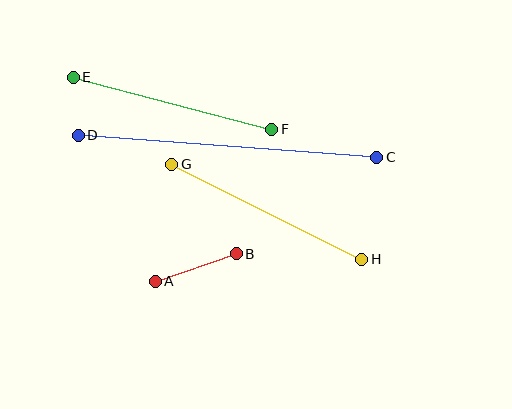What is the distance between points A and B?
The distance is approximately 86 pixels.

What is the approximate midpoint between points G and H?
The midpoint is at approximately (267, 212) pixels.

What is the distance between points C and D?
The distance is approximately 299 pixels.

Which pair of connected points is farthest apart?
Points C and D are farthest apart.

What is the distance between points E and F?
The distance is approximately 205 pixels.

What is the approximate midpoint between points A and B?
The midpoint is at approximately (196, 267) pixels.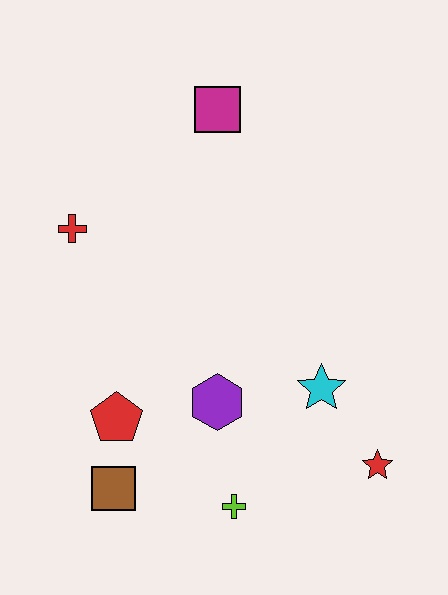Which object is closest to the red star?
The cyan star is closest to the red star.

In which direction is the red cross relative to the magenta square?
The red cross is to the left of the magenta square.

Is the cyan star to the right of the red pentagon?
Yes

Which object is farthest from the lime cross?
The magenta square is farthest from the lime cross.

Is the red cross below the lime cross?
No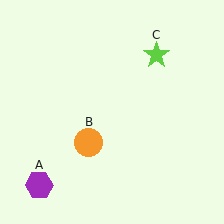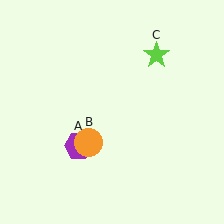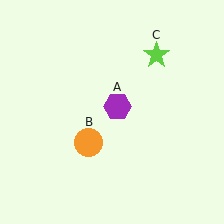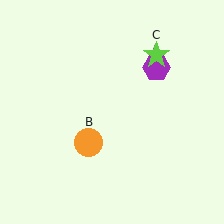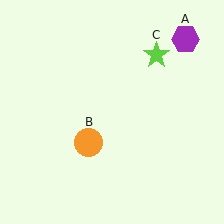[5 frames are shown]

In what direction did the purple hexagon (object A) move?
The purple hexagon (object A) moved up and to the right.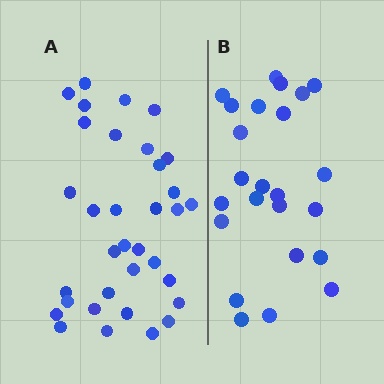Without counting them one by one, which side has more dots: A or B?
Region A (the left region) has more dots.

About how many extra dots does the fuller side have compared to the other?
Region A has roughly 10 or so more dots than region B.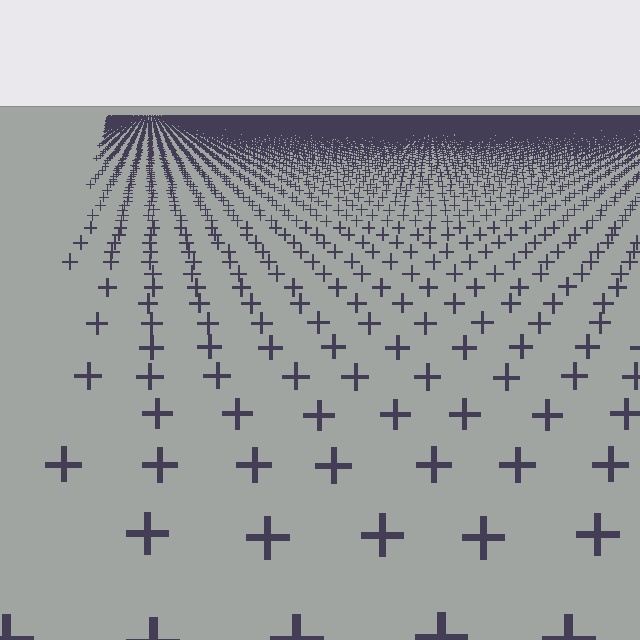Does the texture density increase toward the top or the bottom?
Density increases toward the top.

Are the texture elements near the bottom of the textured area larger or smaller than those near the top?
Larger. Near the bottom, elements are closer to the viewer and appear at a bigger on-screen size.